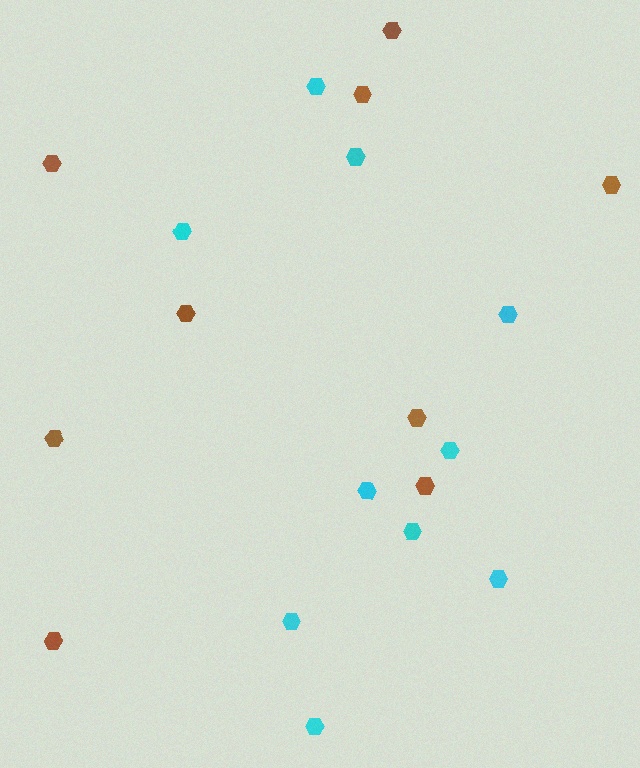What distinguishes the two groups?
There are 2 groups: one group of cyan hexagons (10) and one group of brown hexagons (9).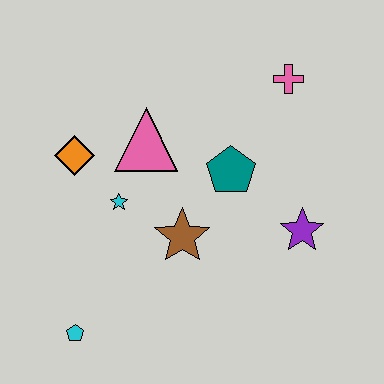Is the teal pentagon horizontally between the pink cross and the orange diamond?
Yes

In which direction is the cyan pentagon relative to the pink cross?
The cyan pentagon is below the pink cross.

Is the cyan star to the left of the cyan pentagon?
No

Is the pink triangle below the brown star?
No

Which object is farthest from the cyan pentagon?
The pink cross is farthest from the cyan pentagon.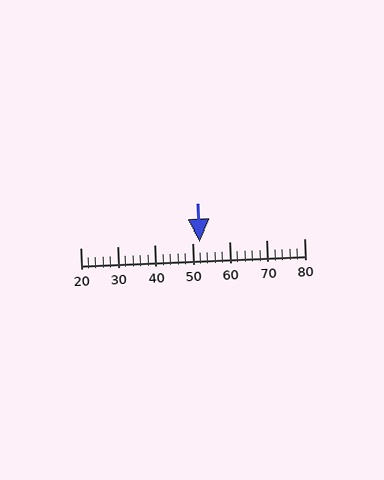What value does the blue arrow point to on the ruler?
The blue arrow points to approximately 52.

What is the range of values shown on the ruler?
The ruler shows values from 20 to 80.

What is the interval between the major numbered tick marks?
The major tick marks are spaced 10 units apart.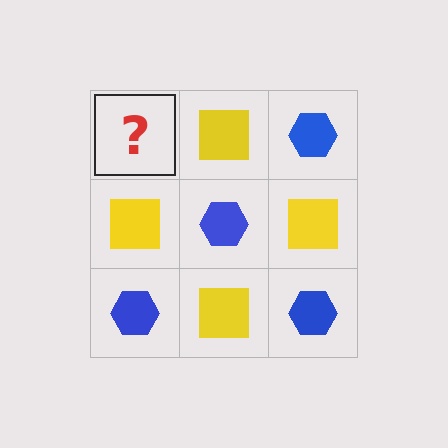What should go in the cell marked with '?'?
The missing cell should contain a blue hexagon.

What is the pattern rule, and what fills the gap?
The rule is that it alternates blue hexagon and yellow square in a checkerboard pattern. The gap should be filled with a blue hexagon.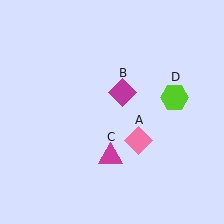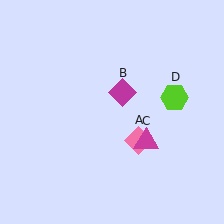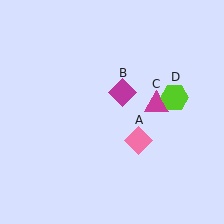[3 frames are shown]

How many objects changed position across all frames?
1 object changed position: magenta triangle (object C).